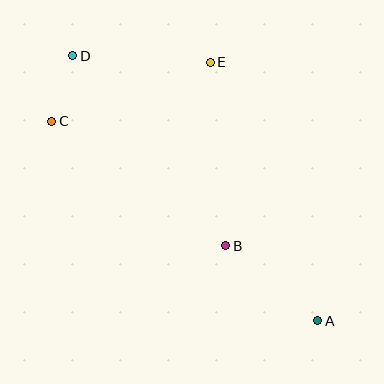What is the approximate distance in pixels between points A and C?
The distance between A and C is approximately 332 pixels.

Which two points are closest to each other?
Points C and D are closest to each other.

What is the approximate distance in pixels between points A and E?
The distance between A and E is approximately 280 pixels.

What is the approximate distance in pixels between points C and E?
The distance between C and E is approximately 169 pixels.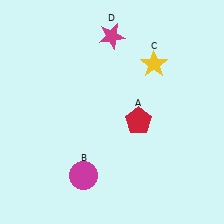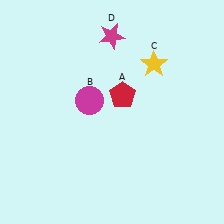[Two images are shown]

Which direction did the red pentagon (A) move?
The red pentagon (A) moved up.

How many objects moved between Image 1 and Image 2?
2 objects moved between the two images.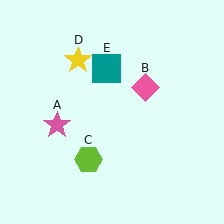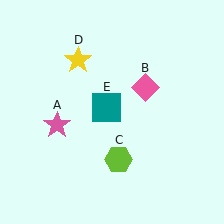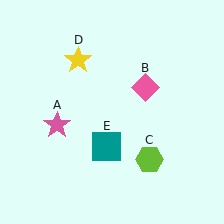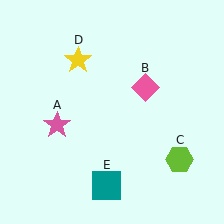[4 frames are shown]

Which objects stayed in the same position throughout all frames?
Pink star (object A) and pink diamond (object B) and yellow star (object D) remained stationary.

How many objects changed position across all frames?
2 objects changed position: lime hexagon (object C), teal square (object E).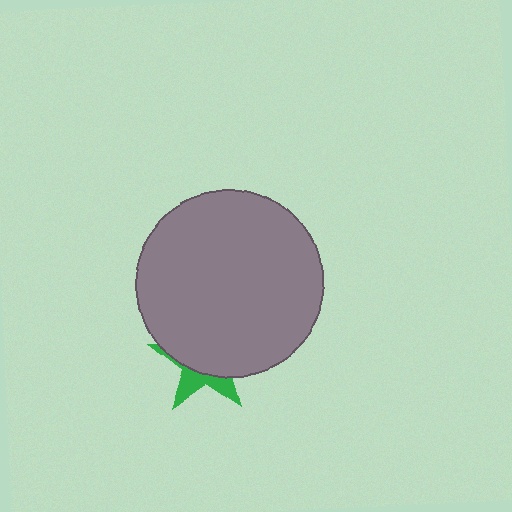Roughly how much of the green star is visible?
A small part of it is visible (roughly 33%).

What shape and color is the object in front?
The object in front is a gray circle.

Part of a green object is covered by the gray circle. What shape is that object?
It is a star.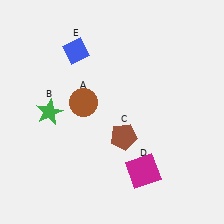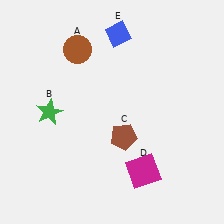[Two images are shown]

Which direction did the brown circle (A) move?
The brown circle (A) moved up.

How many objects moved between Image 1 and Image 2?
2 objects moved between the two images.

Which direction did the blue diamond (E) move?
The blue diamond (E) moved right.